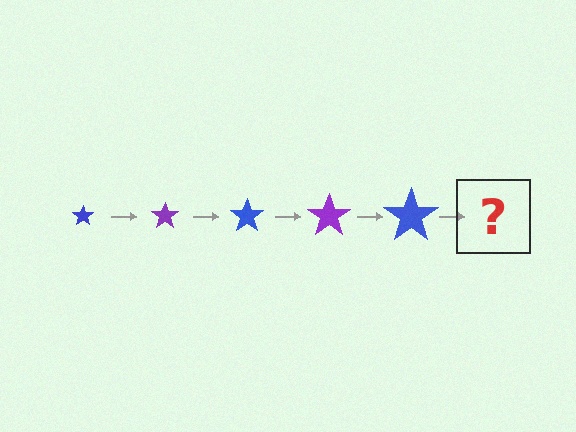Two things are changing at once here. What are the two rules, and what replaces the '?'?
The two rules are that the star grows larger each step and the color cycles through blue and purple. The '?' should be a purple star, larger than the previous one.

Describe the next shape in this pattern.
It should be a purple star, larger than the previous one.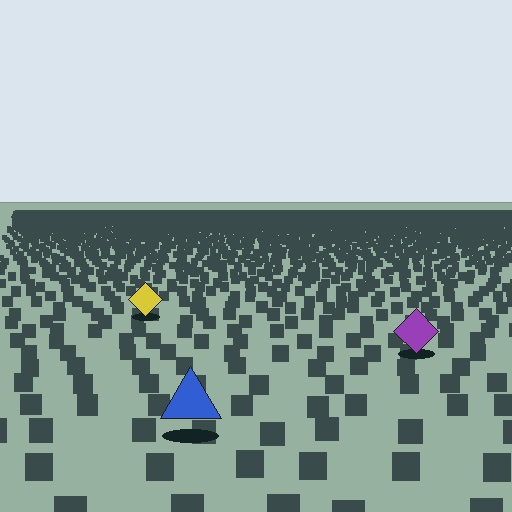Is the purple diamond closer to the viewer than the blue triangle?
No. The blue triangle is closer — you can tell from the texture gradient: the ground texture is coarser near it.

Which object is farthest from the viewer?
The yellow diamond is farthest from the viewer. It appears smaller and the ground texture around it is denser.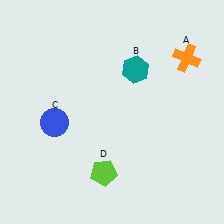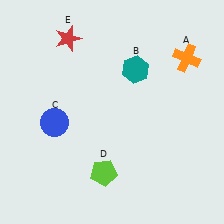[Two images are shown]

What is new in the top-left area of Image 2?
A red star (E) was added in the top-left area of Image 2.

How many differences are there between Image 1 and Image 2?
There is 1 difference between the two images.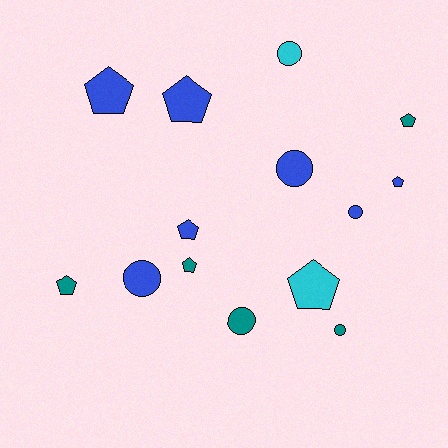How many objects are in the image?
There are 14 objects.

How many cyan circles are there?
There is 1 cyan circle.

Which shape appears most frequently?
Pentagon, with 8 objects.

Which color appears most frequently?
Blue, with 7 objects.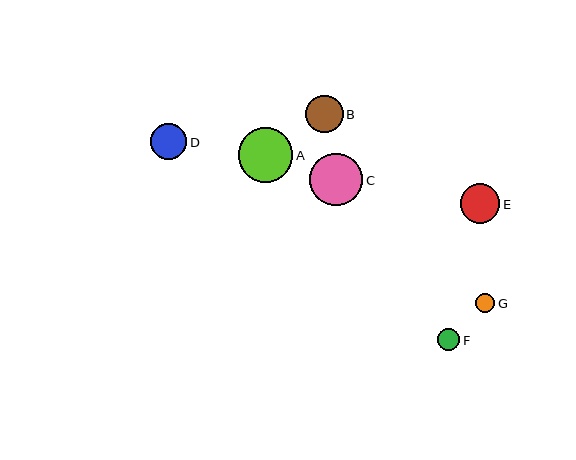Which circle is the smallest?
Circle G is the smallest with a size of approximately 19 pixels.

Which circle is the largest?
Circle A is the largest with a size of approximately 54 pixels.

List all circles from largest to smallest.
From largest to smallest: A, C, E, B, D, F, G.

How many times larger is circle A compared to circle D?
Circle A is approximately 1.5 times the size of circle D.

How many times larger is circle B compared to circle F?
Circle B is approximately 1.7 times the size of circle F.